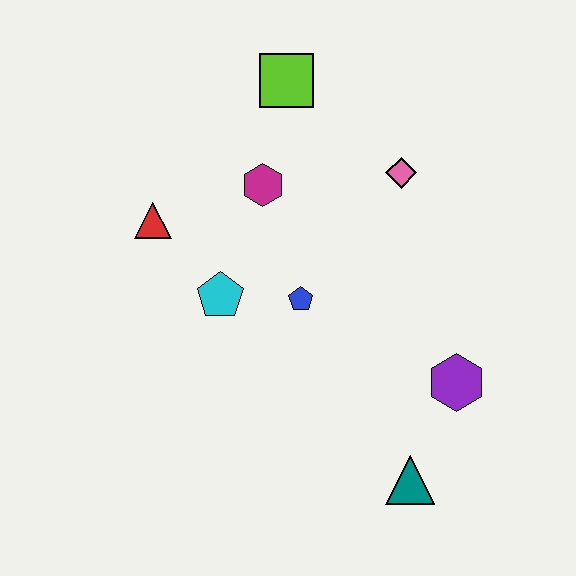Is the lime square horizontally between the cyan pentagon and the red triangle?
No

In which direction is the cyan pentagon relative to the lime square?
The cyan pentagon is below the lime square.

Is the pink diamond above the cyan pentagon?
Yes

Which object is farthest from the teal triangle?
The lime square is farthest from the teal triangle.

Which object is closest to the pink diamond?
The magenta hexagon is closest to the pink diamond.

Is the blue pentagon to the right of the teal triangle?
No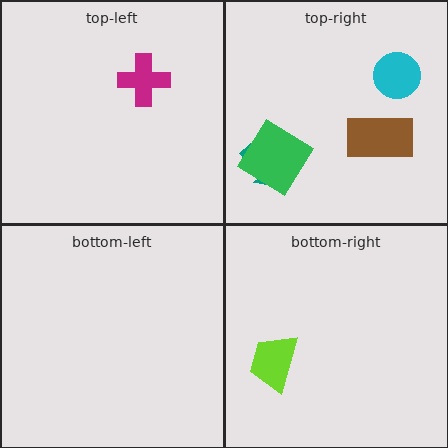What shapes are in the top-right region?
The cyan circle, the teal arrow, the brown rectangle, the green diamond.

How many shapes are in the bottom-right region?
1.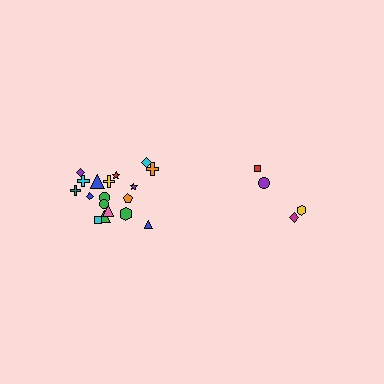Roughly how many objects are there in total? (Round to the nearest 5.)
Roughly 20 objects in total.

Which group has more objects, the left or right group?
The left group.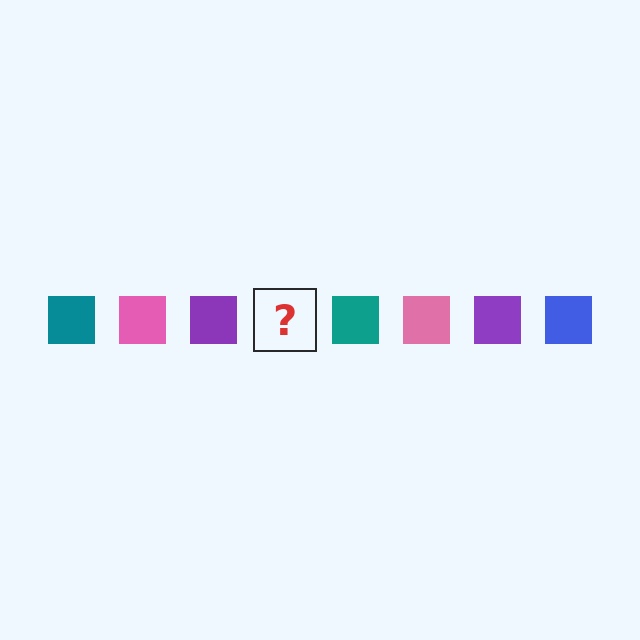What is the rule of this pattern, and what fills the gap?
The rule is that the pattern cycles through teal, pink, purple, blue squares. The gap should be filled with a blue square.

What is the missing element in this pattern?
The missing element is a blue square.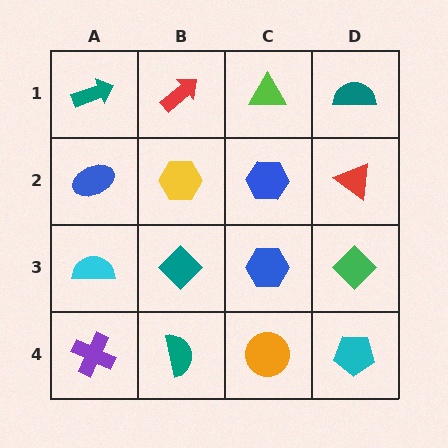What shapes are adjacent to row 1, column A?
A blue ellipse (row 2, column A), a red arrow (row 1, column B).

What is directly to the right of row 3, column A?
A teal diamond.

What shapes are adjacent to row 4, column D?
A green diamond (row 3, column D), an orange circle (row 4, column C).